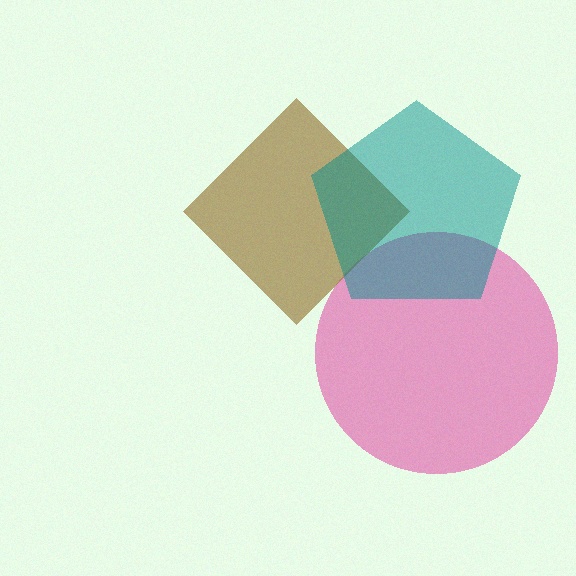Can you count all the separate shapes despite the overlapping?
Yes, there are 3 separate shapes.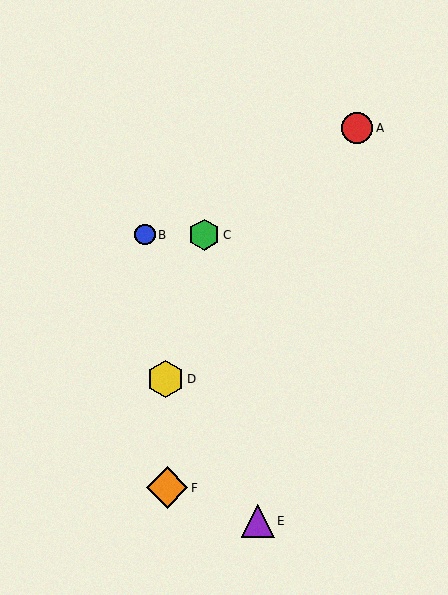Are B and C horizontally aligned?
Yes, both are at y≈235.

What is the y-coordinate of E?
Object E is at y≈521.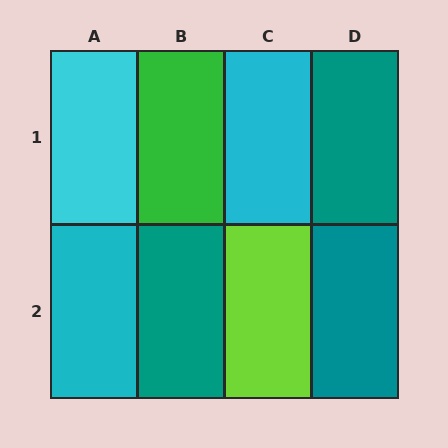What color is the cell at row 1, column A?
Cyan.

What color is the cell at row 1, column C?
Cyan.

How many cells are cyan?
3 cells are cyan.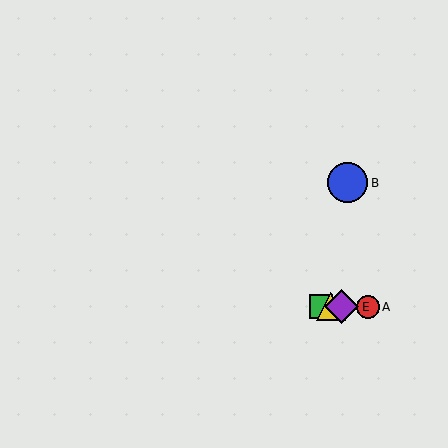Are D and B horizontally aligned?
No, D is at y≈307 and B is at y≈183.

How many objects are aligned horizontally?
4 objects (A, C, D, E) are aligned horizontally.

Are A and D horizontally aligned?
Yes, both are at y≈307.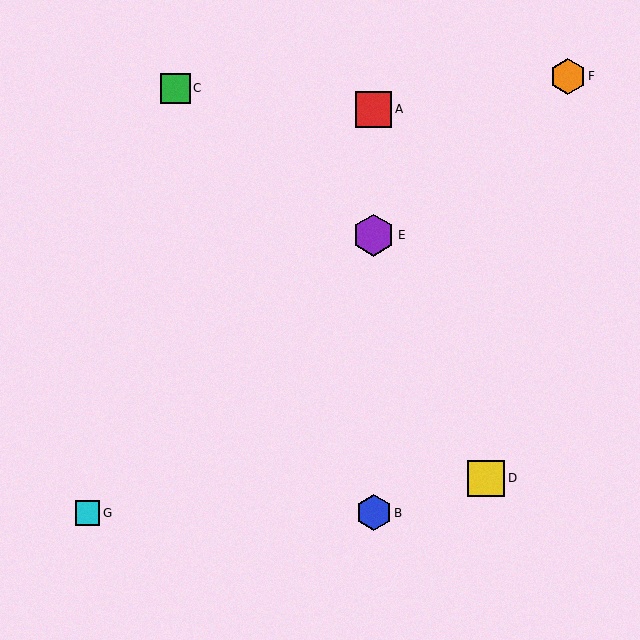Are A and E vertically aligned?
Yes, both are at x≈374.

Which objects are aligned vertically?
Objects A, B, E are aligned vertically.